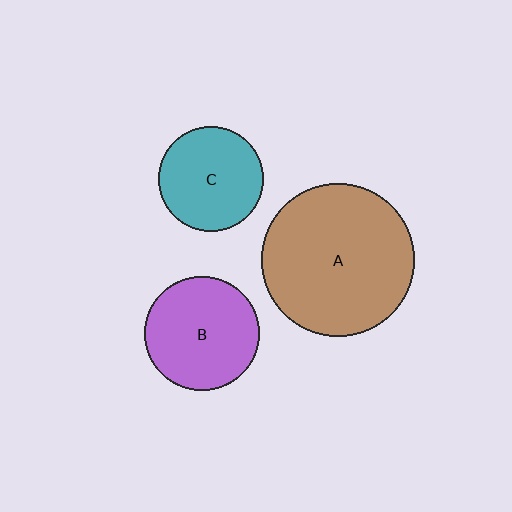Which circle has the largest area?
Circle A (brown).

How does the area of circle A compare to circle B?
Approximately 1.8 times.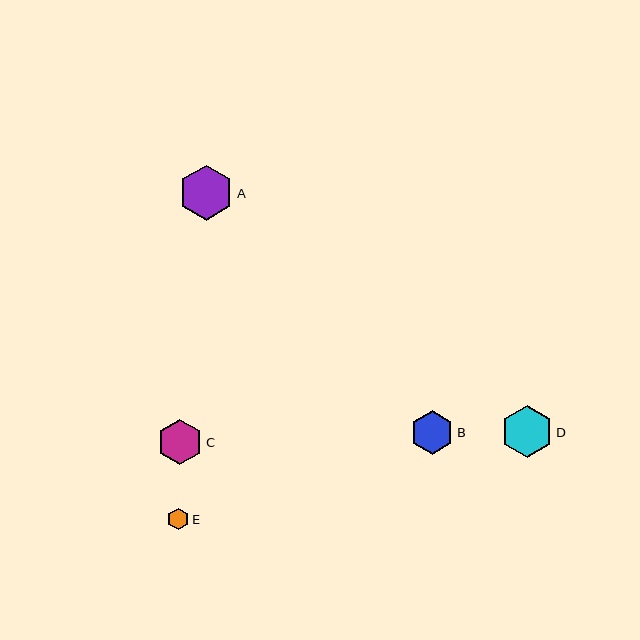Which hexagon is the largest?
Hexagon A is the largest with a size of approximately 55 pixels.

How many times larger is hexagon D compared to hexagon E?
Hexagon D is approximately 2.4 times the size of hexagon E.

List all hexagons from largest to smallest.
From largest to smallest: A, D, C, B, E.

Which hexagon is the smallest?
Hexagon E is the smallest with a size of approximately 21 pixels.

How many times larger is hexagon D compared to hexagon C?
Hexagon D is approximately 1.1 times the size of hexagon C.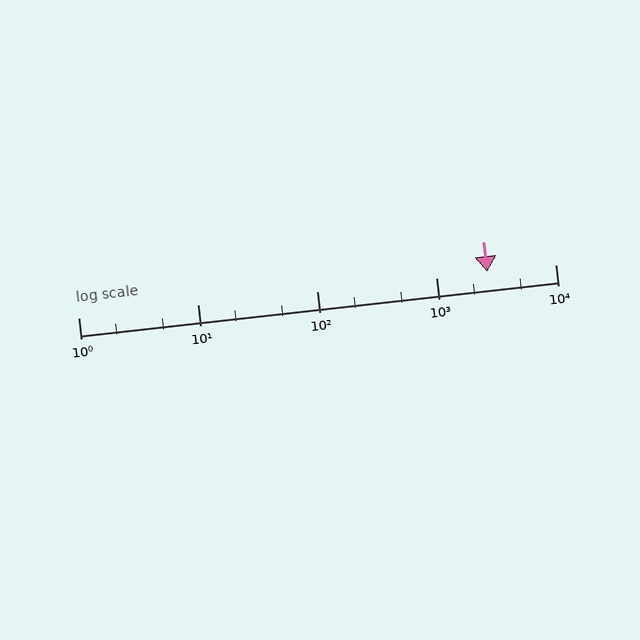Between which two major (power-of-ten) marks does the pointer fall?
The pointer is between 1000 and 10000.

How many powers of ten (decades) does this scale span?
The scale spans 4 decades, from 1 to 10000.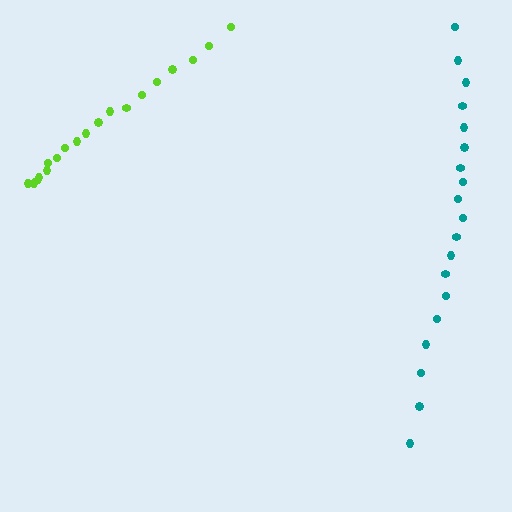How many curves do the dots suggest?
There are 2 distinct paths.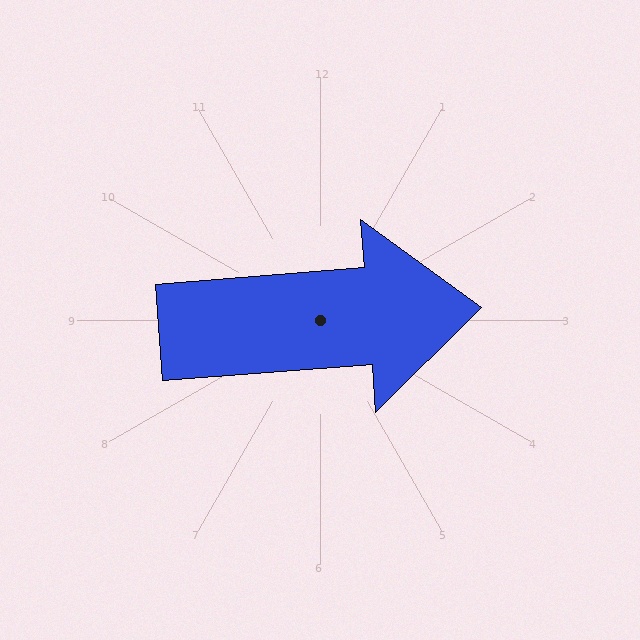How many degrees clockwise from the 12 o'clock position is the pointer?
Approximately 86 degrees.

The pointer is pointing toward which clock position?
Roughly 3 o'clock.